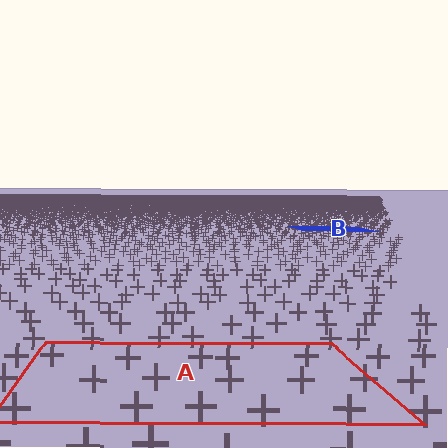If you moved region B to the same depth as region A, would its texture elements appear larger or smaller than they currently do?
They would appear larger. At a closer depth, the same texture elements are projected at a bigger on-screen size.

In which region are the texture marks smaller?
The texture marks are smaller in region B, because it is farther away.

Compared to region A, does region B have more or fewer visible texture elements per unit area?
Region B has more texture elements per unit area — they are packed more densely because it is farther away.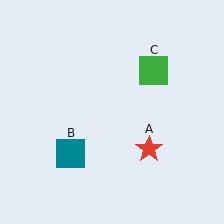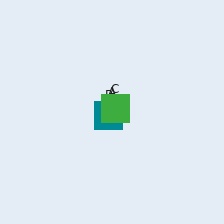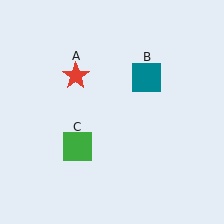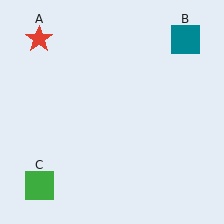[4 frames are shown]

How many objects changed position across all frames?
3 objects changed position: red star (object A), teal square (object B), green square (object C).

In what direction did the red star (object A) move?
The red star (object A) moved up and to the left.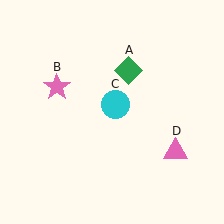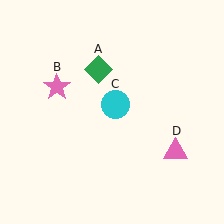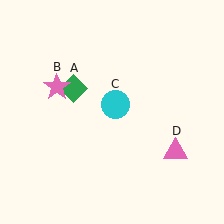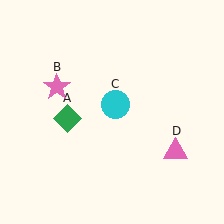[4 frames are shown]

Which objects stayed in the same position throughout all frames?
Pink star (object B) and cyan circle (object C) and pink triangle (object D) remained stationary.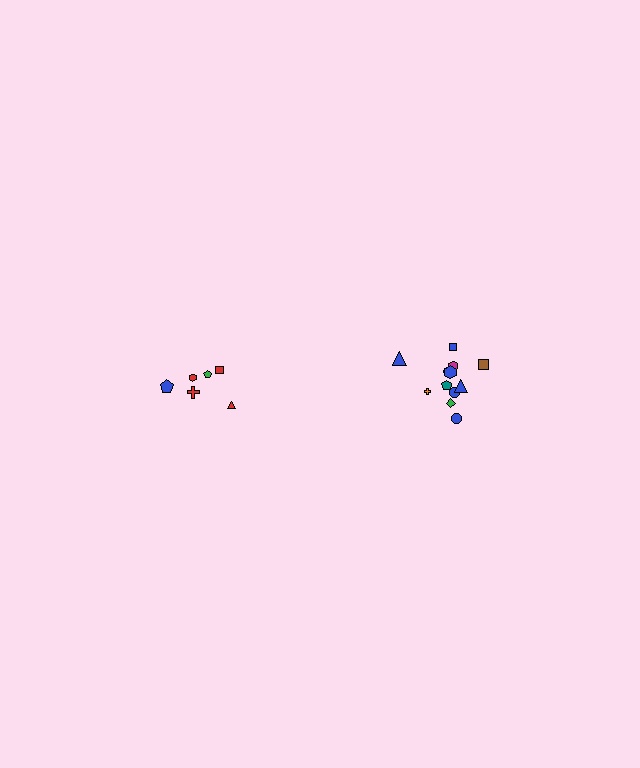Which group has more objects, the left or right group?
The right group.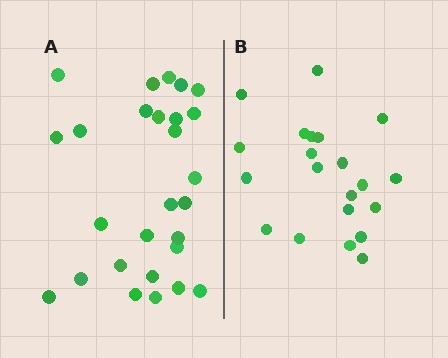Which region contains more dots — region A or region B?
Region A (the left region) has more dots.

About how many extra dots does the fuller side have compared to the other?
Region A has about 6 more dots than region B.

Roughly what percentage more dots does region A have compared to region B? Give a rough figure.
About 30% more.